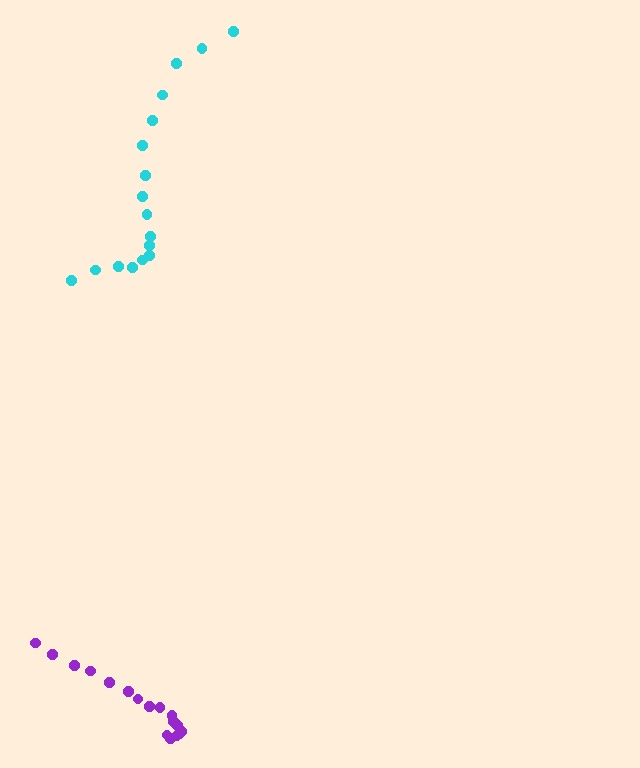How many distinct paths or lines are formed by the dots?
There are 2 distinct paths.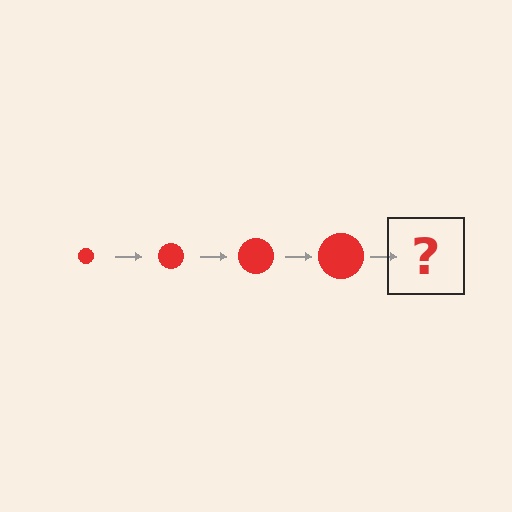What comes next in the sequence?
The next element should be a red circle, larger than the previous one.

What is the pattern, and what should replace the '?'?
The pattern is that the circle gets progressively larger each step. The '?' should be a red circle, larger than the previous one.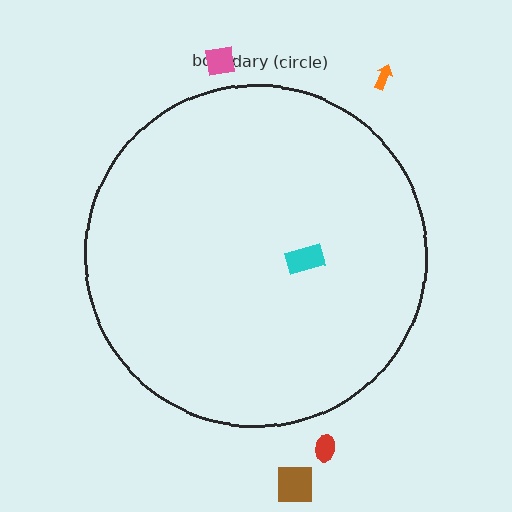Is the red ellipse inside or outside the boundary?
Outside.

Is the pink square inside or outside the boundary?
Outside.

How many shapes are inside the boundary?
1 inside, 4 outside.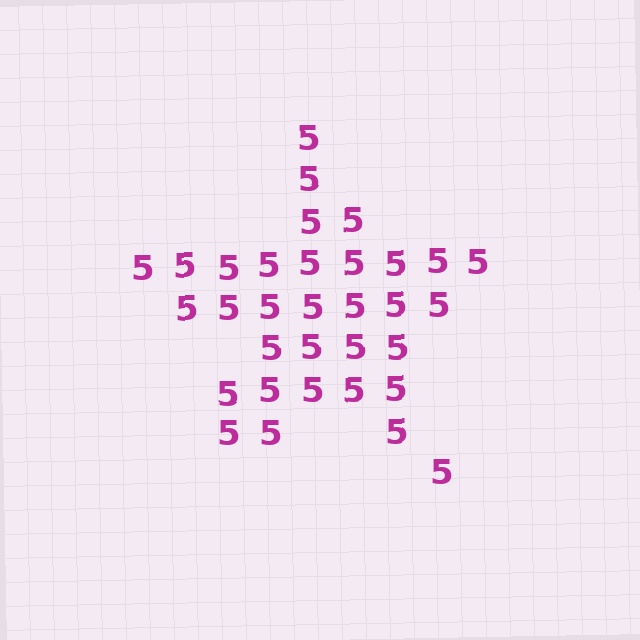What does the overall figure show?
The overall figure shows a star.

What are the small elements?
The small elements are digit 5's.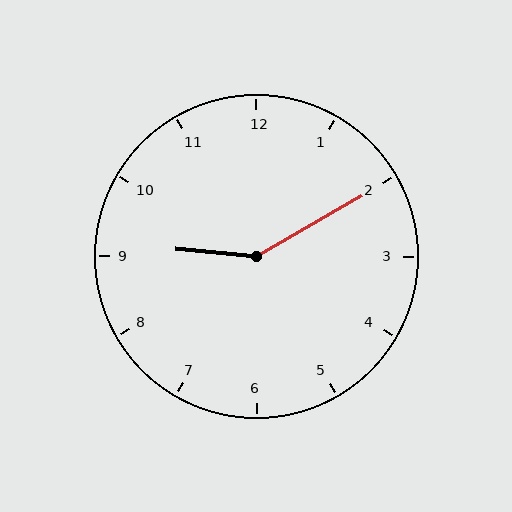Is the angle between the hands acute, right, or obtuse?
It is obtuse.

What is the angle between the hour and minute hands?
Approximately 145 degrees.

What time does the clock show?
9:10.